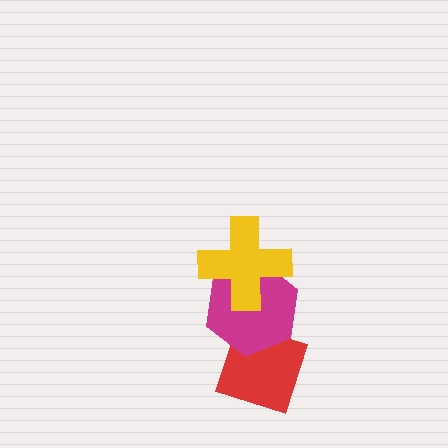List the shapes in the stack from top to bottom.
From top to bottom: the yellow cross, the magenta hexagon, the red diamond.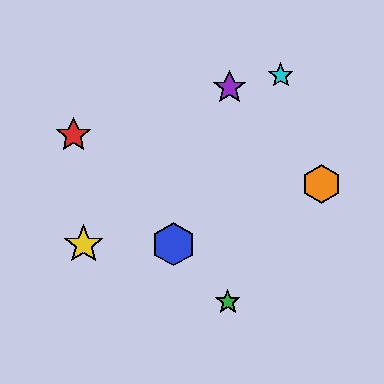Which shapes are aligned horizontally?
The blue hexagon, the yellow star are aligned horizontally.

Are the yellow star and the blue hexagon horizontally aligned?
Yes, both are at y≈244.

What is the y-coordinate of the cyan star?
The cyan star is at y≈76.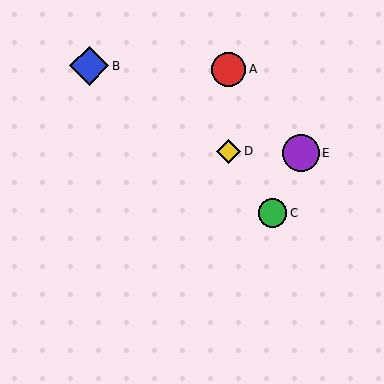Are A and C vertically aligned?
No, A is at x≈228 and C is at x≈272.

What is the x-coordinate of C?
Object C is at x≈272.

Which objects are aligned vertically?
Objects A, D are aligned vertically.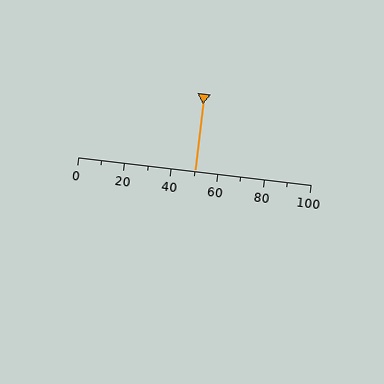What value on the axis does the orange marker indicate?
The marker indicates approximately 50.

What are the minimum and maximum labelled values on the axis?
The axis runs from 0 to 100.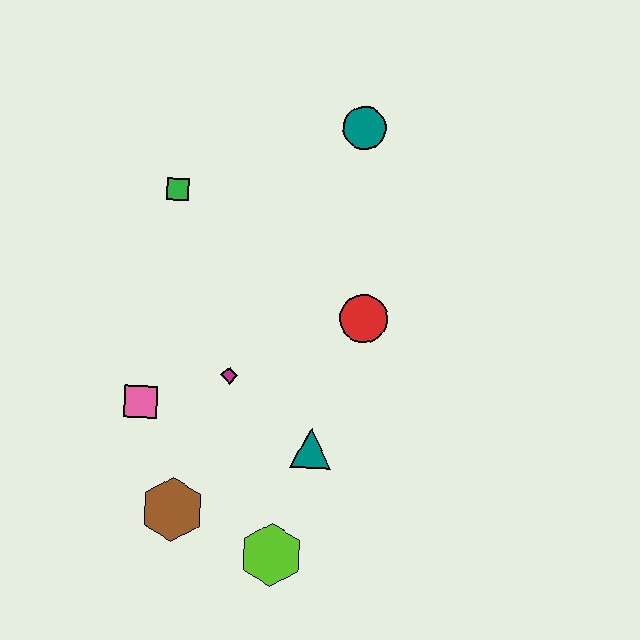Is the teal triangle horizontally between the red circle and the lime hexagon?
Yes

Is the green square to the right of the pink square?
Yes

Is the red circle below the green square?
Yes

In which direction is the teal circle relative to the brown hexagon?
The teal circle is above the brown hexagon.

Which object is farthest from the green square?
The lime hexagon is farthest from the green square.